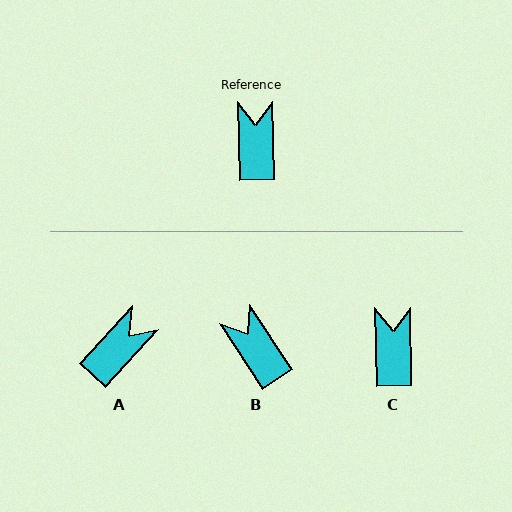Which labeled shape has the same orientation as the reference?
C.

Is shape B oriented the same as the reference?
No, it is off by about 32 degrees.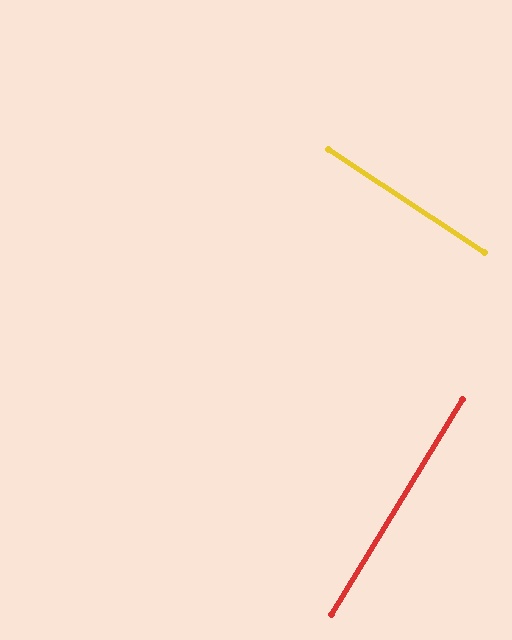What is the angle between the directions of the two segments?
Approximately 88 degrees.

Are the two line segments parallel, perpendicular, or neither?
Perpendicular — they meet at approximately 88°.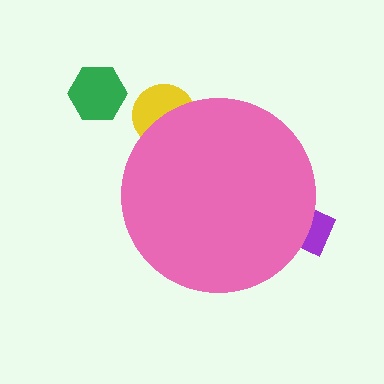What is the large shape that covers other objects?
A pink circle.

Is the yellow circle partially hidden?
Yes, the yellow circle is partially hidden behind the pink circle.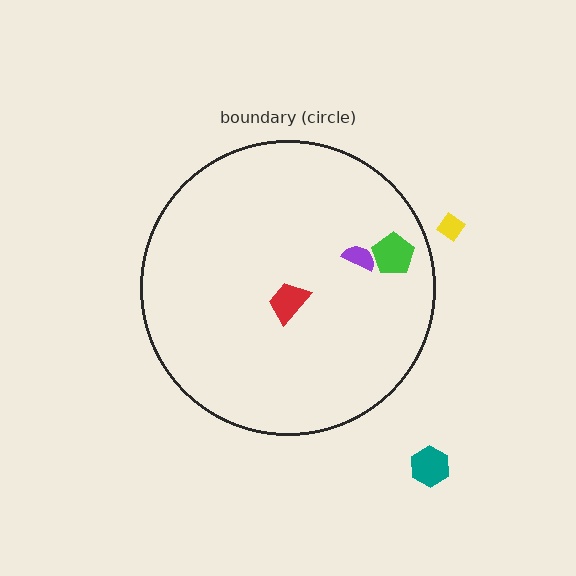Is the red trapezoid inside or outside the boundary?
Inside.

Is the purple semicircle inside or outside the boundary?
Inside.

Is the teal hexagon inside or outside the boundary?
Outside.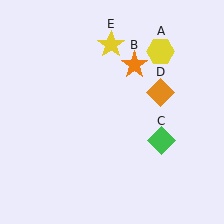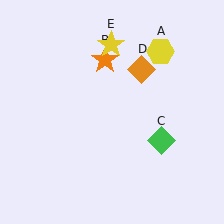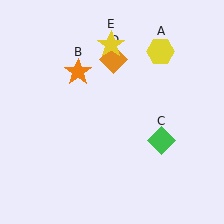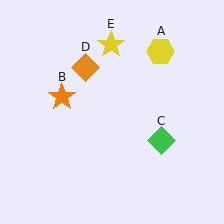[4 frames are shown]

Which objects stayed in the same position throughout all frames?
Yellow hexagon (object A) and green diamond (object C) and yellow star (object E) remained stationary.